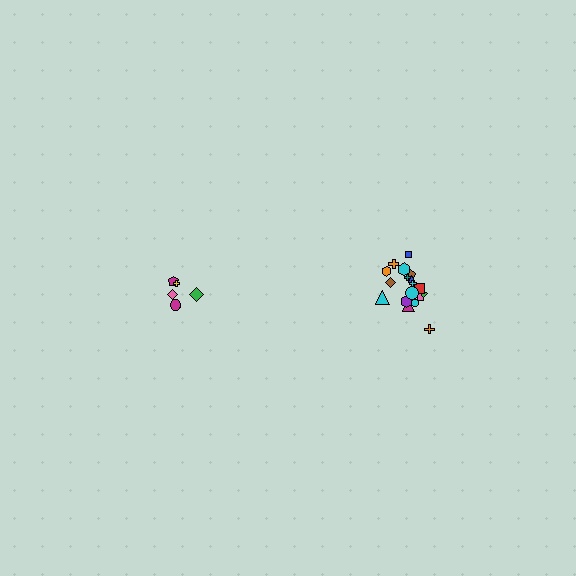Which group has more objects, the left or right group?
The right group.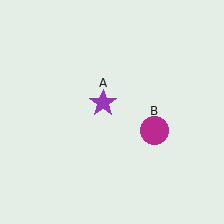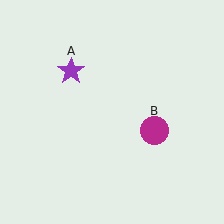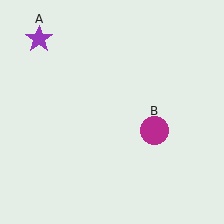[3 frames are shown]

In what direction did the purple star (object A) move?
The purple star (object A) moved up and to the left.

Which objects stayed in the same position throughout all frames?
Magenta circle (object B) remained stationary.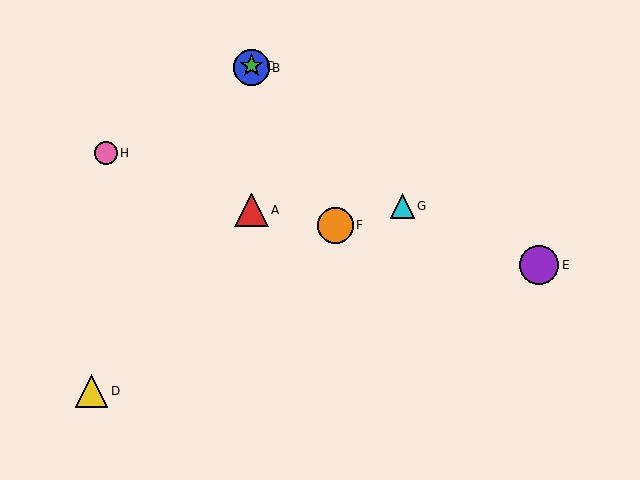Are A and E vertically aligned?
No, A is at x≈252 and E is at x≈539.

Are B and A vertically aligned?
Yes, both are at x≈252.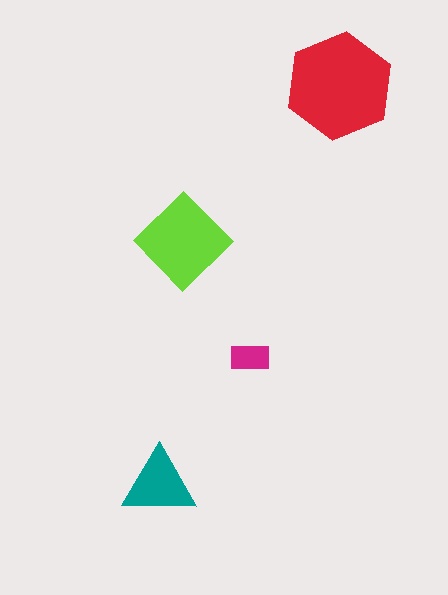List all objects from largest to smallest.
The red hexagon, the lime diamond, the teal triangle, the magenta rectangle.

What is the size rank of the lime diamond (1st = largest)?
2nd.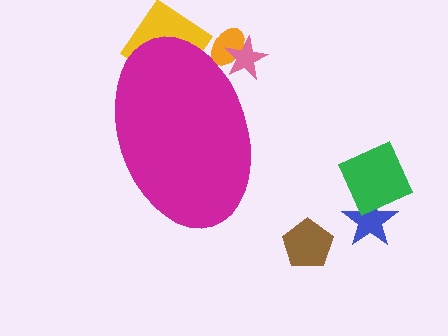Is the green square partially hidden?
No, the green square is fully visible.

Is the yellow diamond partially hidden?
Yes, the yellow diamond is partially hidden behind the magenta ellipse.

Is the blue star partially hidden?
No, the blue star is fully visible.